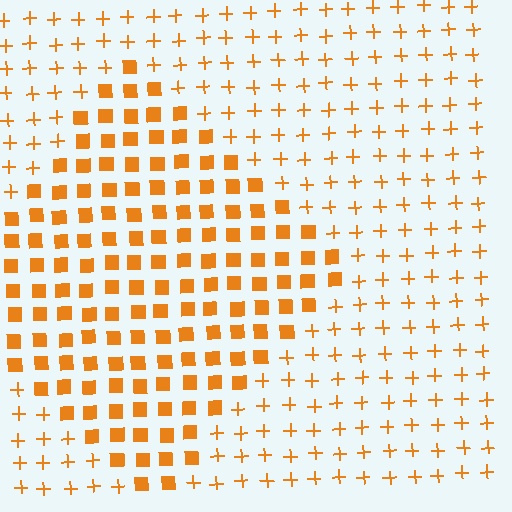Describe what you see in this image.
The image is filled with small orange elements arranged in a uniform grid. A diamond-shaped region contains squares, while the surrounding area contains plus signs. The boundary is defined purely by the change in element shape.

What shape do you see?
I see a diamond.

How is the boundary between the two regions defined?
The boundary is defined by a change in element shape: squares inside vs. plus signs outside. All elements share the same color and spacing.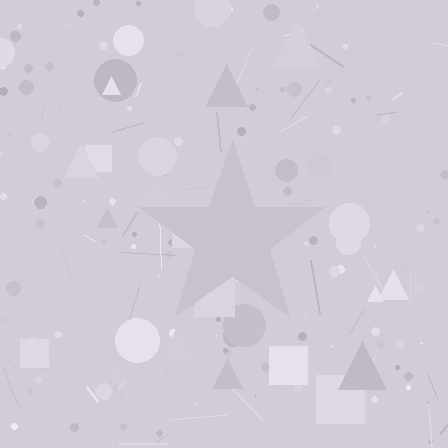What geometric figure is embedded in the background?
A star is embedded in the background.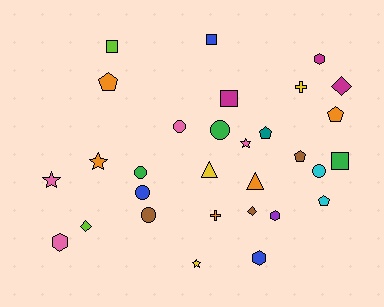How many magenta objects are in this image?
There are 3 magenta objects.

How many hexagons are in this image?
There are 4 hexagons.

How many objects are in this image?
There are 30 objects.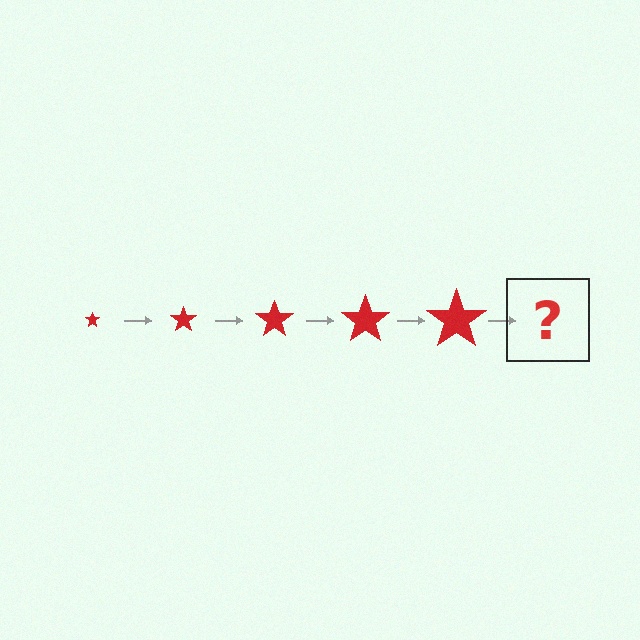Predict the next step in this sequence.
The next step is a red star, larger than the previous one.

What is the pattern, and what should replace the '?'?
The pattern is that the star gets progressively larger each step. The '?' should be a red star, larger than the previous one.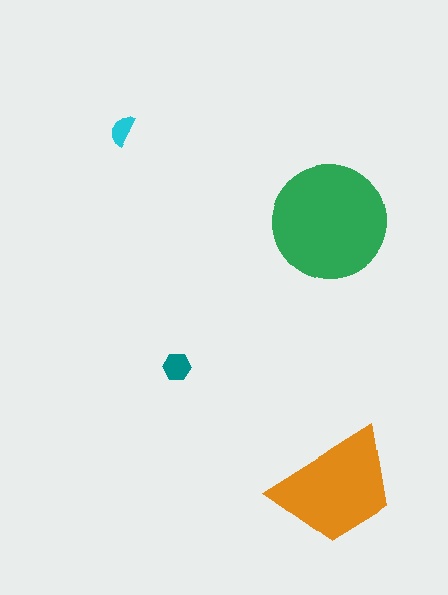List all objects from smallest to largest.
The cyan semicircle, the teal hexagon, the orange trapezoid, the green circle.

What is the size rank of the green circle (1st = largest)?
1st.